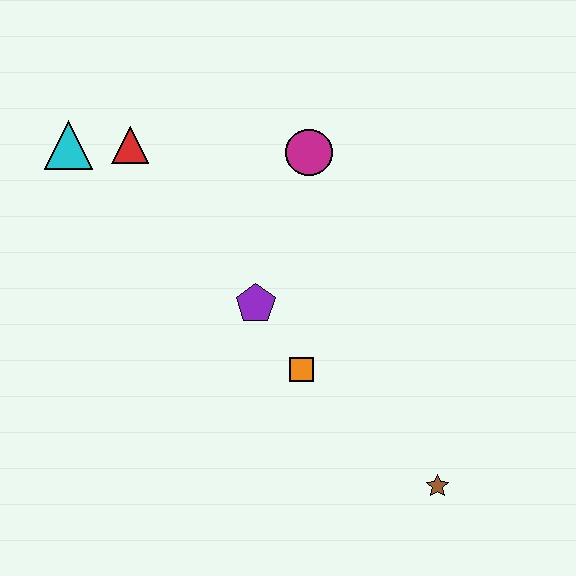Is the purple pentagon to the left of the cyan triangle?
No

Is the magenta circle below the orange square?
No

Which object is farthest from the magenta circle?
The brown star is farthest from the magenta circle.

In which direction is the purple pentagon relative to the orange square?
The purple pentagon is above the orange square.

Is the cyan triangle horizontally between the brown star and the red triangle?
No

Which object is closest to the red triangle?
The cyan triangle is closest to the red triangle.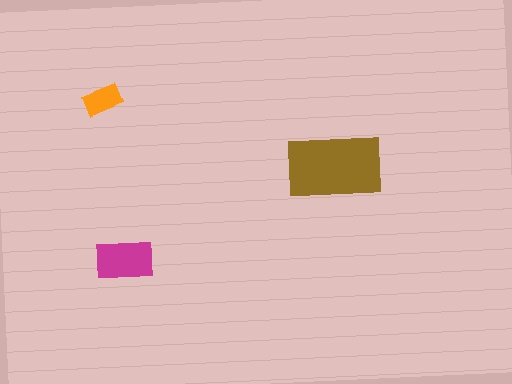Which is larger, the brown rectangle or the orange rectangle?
The brown one.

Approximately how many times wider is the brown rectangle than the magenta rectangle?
About 1.5 times wider.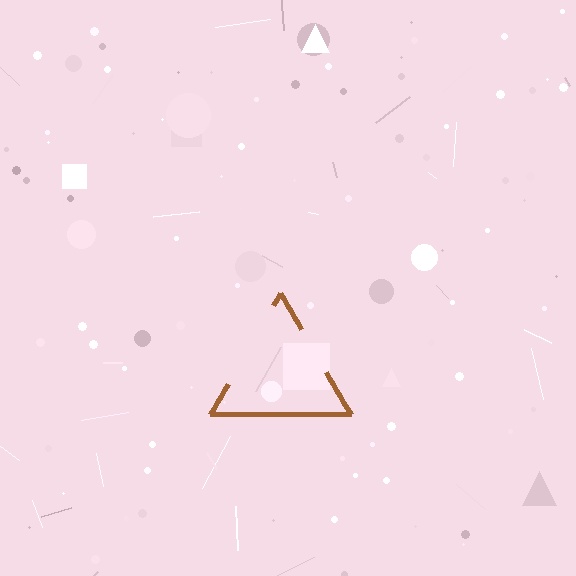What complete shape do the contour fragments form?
The contour fragments form a triangle.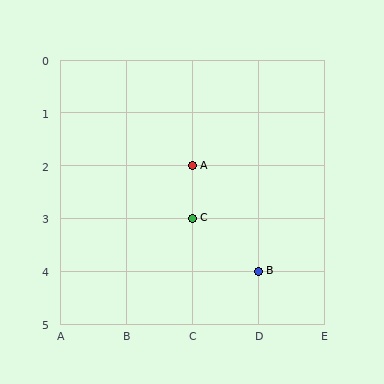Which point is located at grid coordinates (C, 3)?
Point C is at (C, 3).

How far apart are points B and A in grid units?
Points B and A are 1 column and 2 rows apart (about 2.2 grid units diagonally).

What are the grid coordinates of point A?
Point A is at grid coordinates (C, 2).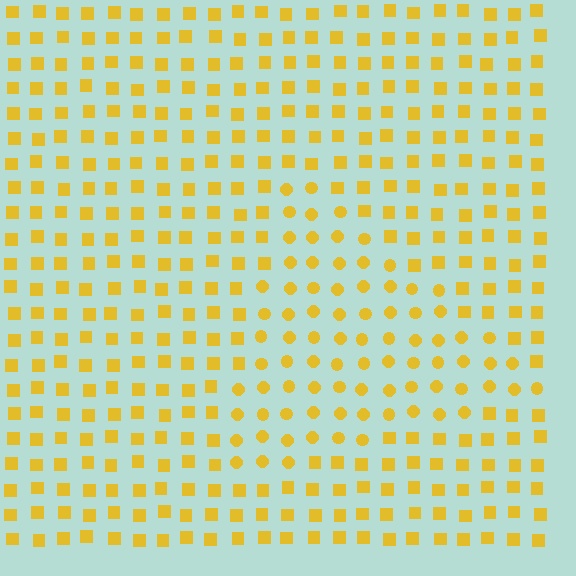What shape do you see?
I see a triangle.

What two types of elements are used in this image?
The image uses circles inside the triangle region and squares outside it.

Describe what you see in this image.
The image is filled with small yellow elements arranged in a uniform grid. A triangle-shaped region contains circles, while the surrounding area contains squares. The boundary is defined purely by the change in element shape.